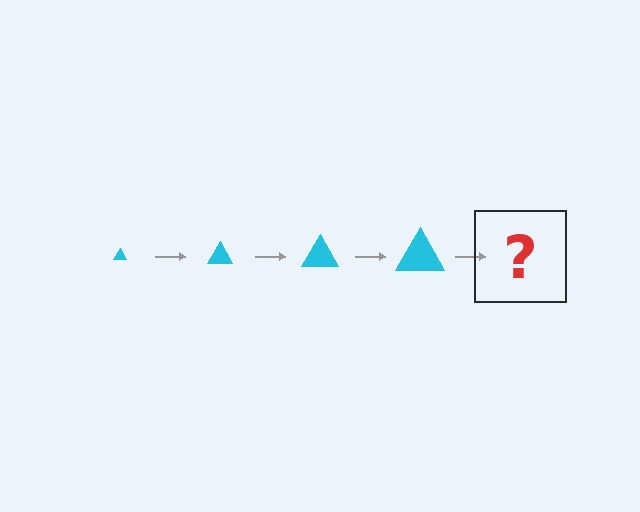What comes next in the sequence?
The next element should be a cyan triangle, larger than the previous one.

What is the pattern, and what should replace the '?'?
The pattern is that the triangle gets progressively larger each step. The '?' should be a cyan triangle, larger than the previous one.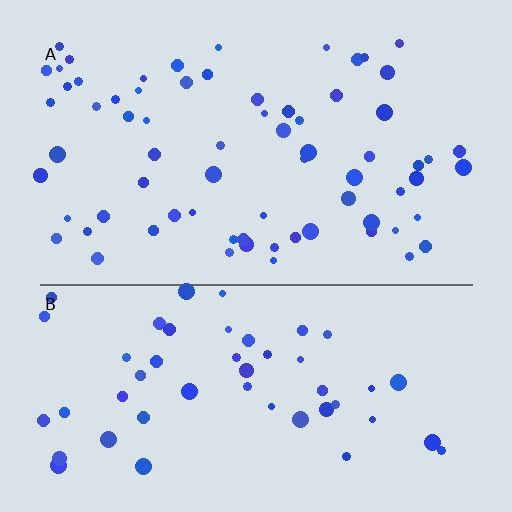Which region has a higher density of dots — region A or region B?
A (the top).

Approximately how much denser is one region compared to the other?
Approximately 1.4× — region A over region B.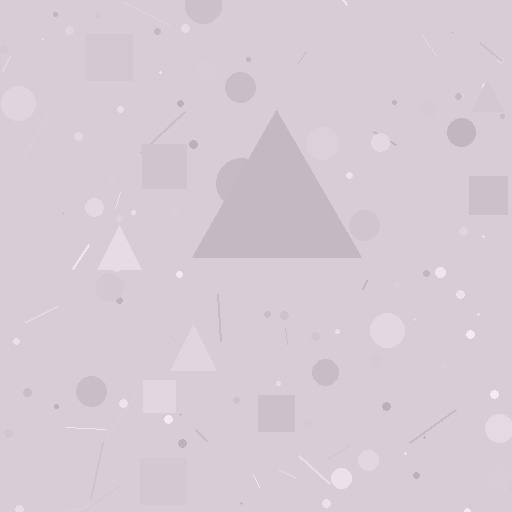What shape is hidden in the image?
A triangle is hidden in the image.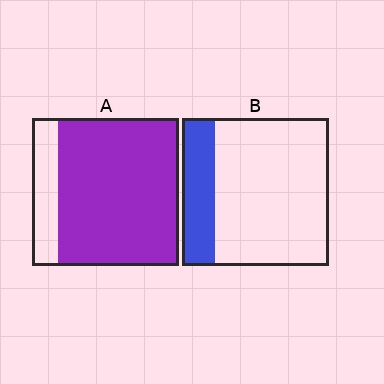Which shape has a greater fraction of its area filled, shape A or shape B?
Shape A.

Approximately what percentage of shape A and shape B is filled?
A is approximately 80% and B is approximately 20%.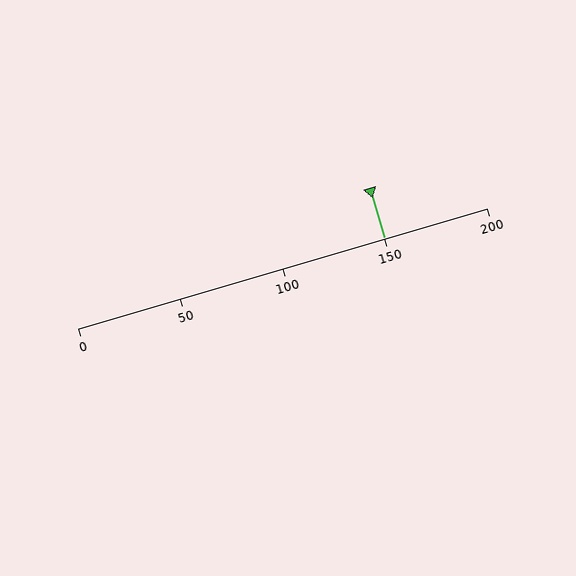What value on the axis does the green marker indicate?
The marker indicates approximately 150.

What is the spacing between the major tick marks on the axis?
The major ticks are spaced 50 apart.